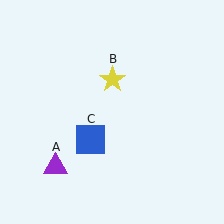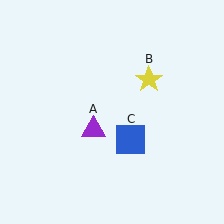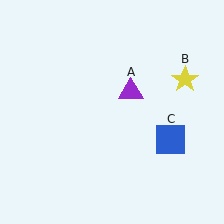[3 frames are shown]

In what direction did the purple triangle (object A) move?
The purple triangle (object A) moved up and to the right.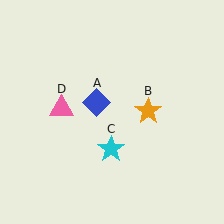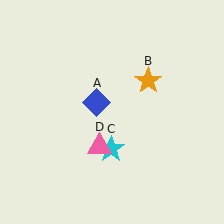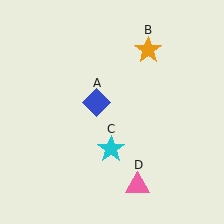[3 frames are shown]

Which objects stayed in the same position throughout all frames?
Blue diamond (object A) and cyan star (object C) remained stationary.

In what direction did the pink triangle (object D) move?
The pink triangle (object D) moved down and to the right.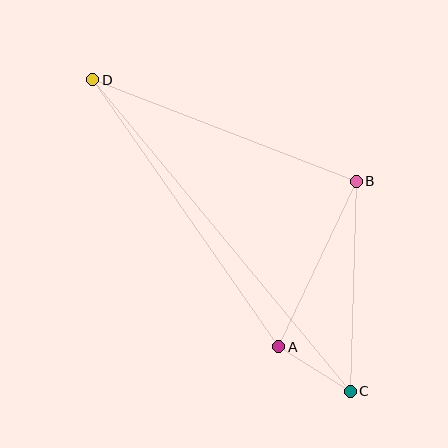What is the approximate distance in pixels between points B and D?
The distance between B and D is approximately 282 pixels.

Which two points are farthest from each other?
Points C and D are farthest from each other.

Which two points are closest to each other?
Points A and C are closest to each other.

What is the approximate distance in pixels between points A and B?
The distance between A and B is approximately 183 pixels.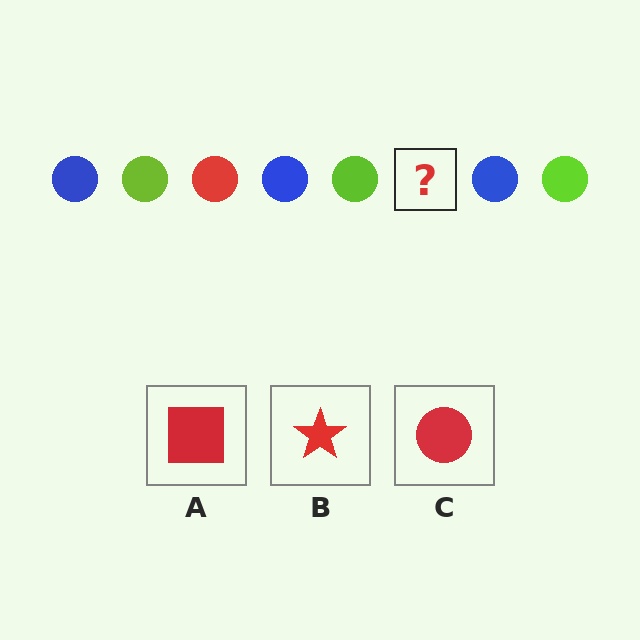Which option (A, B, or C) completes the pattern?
C.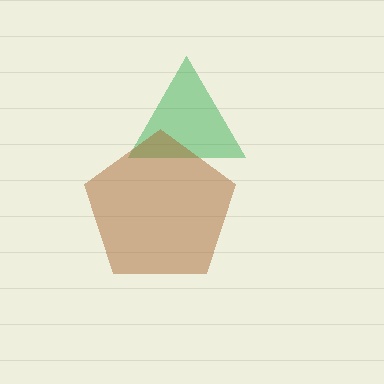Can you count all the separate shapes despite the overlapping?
Yes, there are 2 separate shapes.